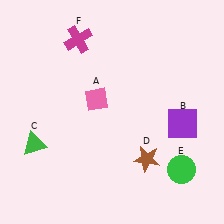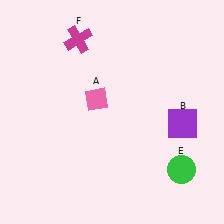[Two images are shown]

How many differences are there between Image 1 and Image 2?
There are 2 differences between the two images.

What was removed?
The green triangle (C), the brown star (D) were removed in Image 2.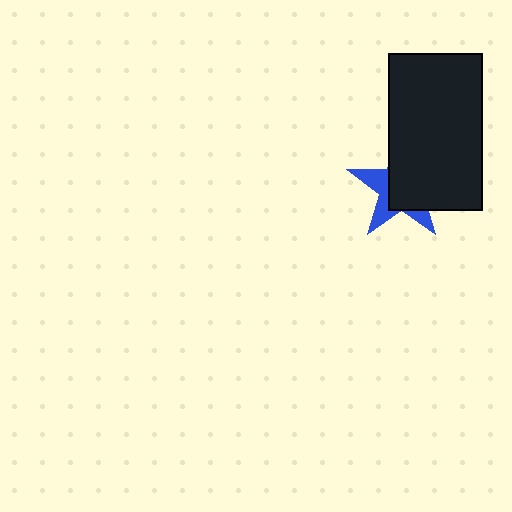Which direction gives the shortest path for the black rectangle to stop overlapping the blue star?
Moving toward the upper-right gives the shortest separation.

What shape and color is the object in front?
The object in front is a black rectangle.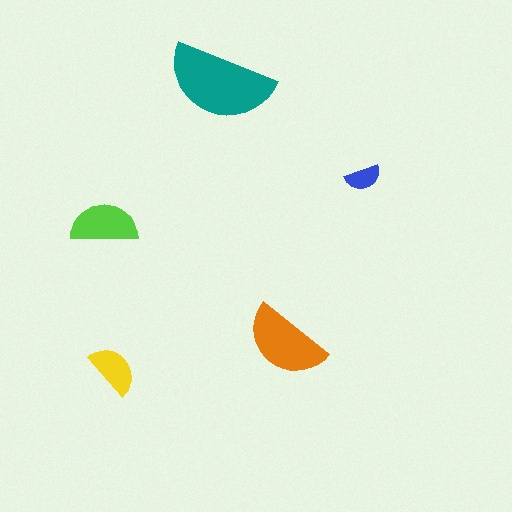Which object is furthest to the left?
The lime semicircle is leftmost.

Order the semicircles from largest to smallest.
the teal one, the orange one, the lime one, the yellow one, the blue one.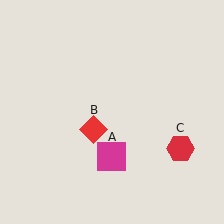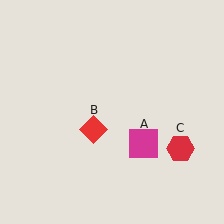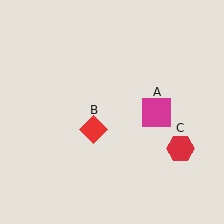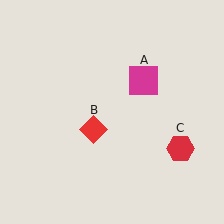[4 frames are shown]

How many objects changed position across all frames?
1 object changed position: magenta square (object A).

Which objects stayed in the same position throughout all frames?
Red diamond (object B) and red hexagon (object C) remained stationary.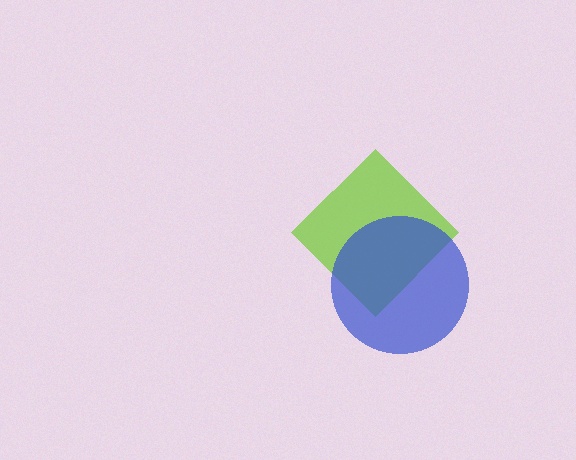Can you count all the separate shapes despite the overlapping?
Yes, there are 2 separate shapes.